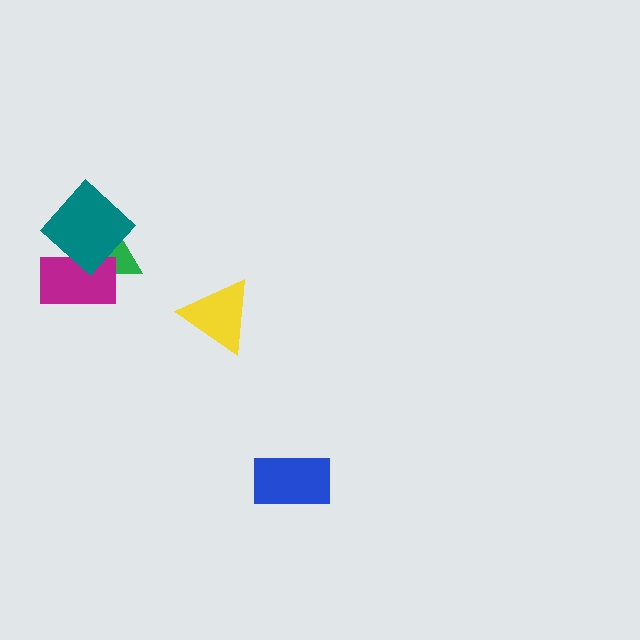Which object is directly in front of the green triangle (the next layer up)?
The magenta rectangle is directly in front of the green triangle.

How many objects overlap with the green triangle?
2 objects overlap with the green triangle.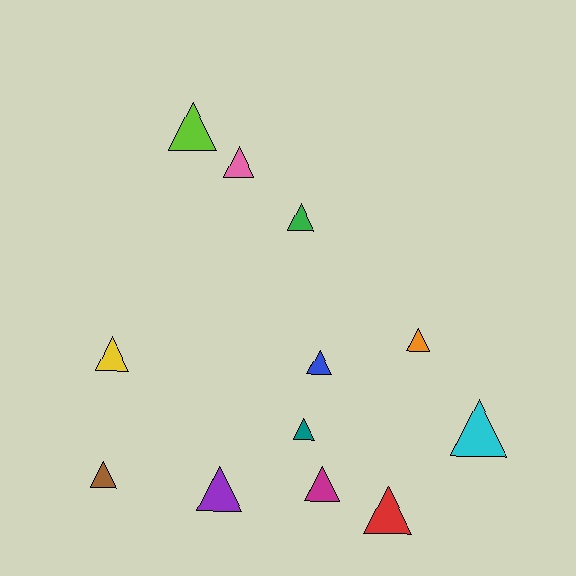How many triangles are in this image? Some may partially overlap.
There are 12 triangles.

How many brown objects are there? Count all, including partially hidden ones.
There is 1 brown object.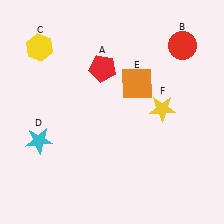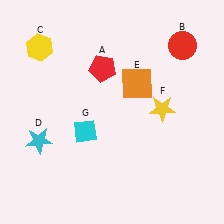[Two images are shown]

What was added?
A cyan diamond (G) was added in Image 2.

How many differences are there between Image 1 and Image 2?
There is 1 difference between the two images.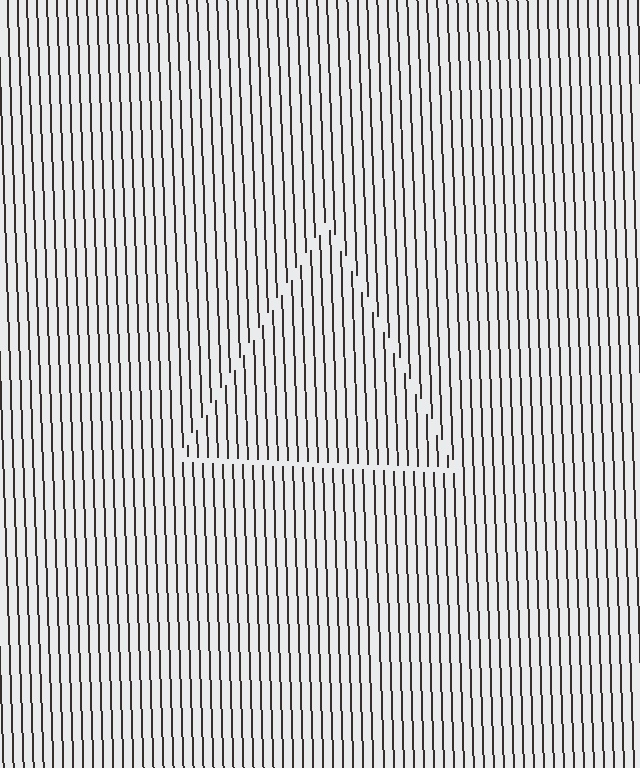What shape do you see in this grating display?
An illusory triangle. The interior of the shape contains the same grating, shifted by half a period — the contour is defined by the phase discontinuity where line-ends from the inner and outer gratings abut.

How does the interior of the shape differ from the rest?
The interior of the shape contains the same grating, shifted by half a period — the contour is defined by the phase discontinuity where line-ends from the inner and outer gratings abut.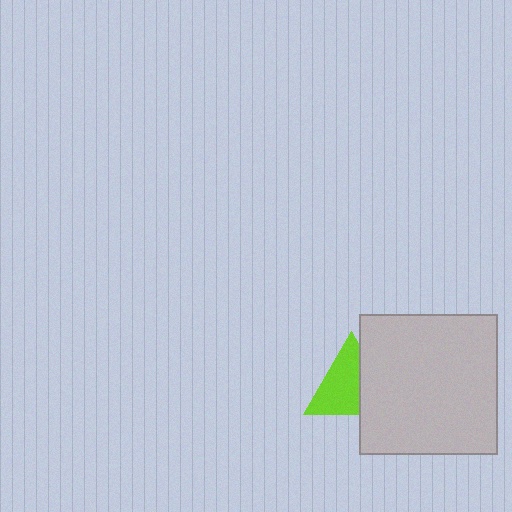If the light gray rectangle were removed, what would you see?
You would see the complete lime triangle.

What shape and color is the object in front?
The object in front is a light gray rectangle.